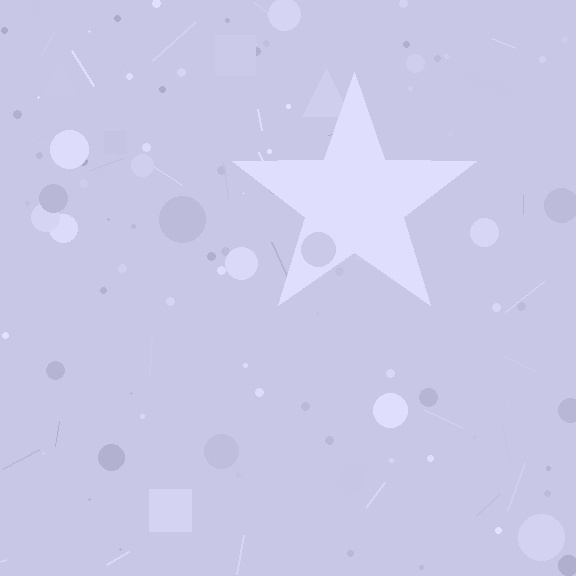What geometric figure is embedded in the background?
A star is embedded in the background.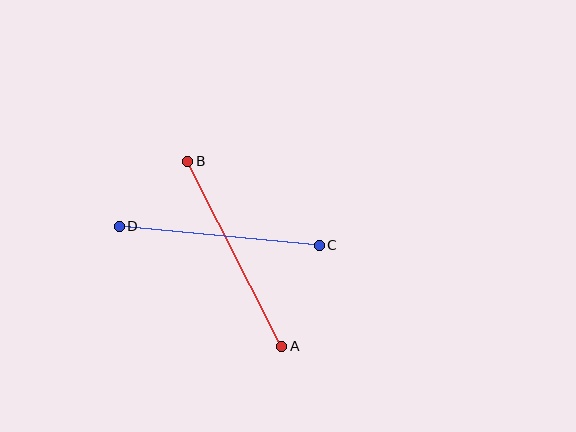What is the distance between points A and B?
The distance is approximately 208 pixels.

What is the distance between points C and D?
The distance is approximately 201 pixels.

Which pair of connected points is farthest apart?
Points A and B are farthest apart.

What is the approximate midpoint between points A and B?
The midpoint is at approximately (235, 254) pixels.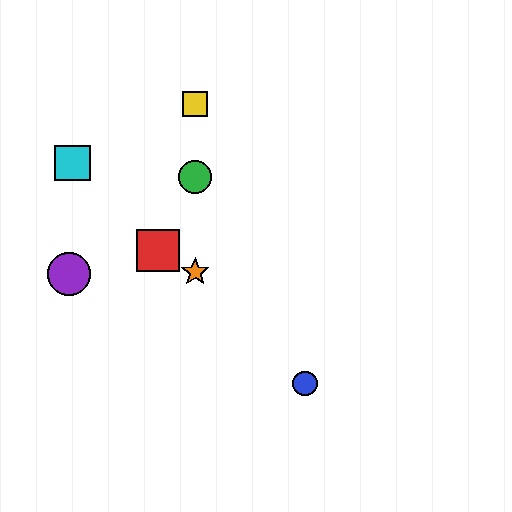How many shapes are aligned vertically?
3 shapes (the green circle, the yellow square, the orange star) are aligned vertically.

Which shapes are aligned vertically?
The green circle, the yellow square, the orange star are aligned vertically.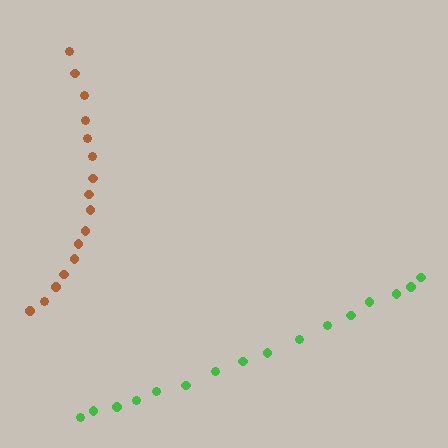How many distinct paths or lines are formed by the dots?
There are 2 distinct paths.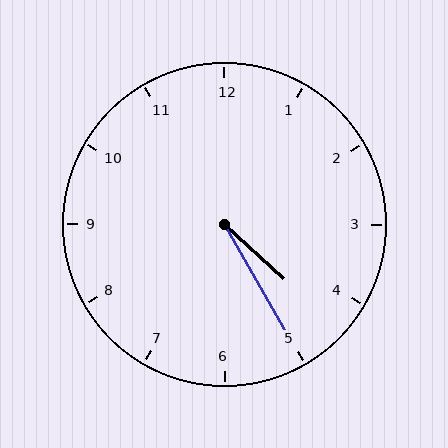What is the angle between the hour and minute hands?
Approximately 18 degrees.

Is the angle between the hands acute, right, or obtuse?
It is acute.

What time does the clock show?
4:25.